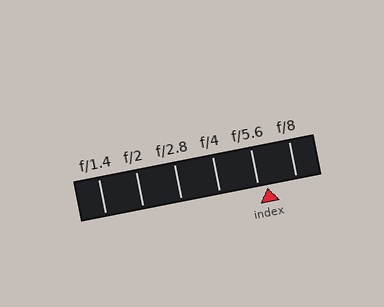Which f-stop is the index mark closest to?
The index mark is closest to f/5.6.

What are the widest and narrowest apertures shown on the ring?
The widest aperture shown is f/1.4 and the narrowest is f/8.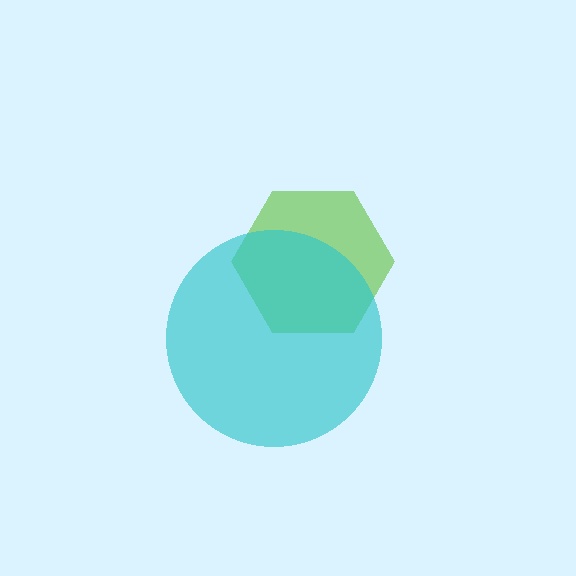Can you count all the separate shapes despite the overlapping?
Yes, there are 2 separate shapes.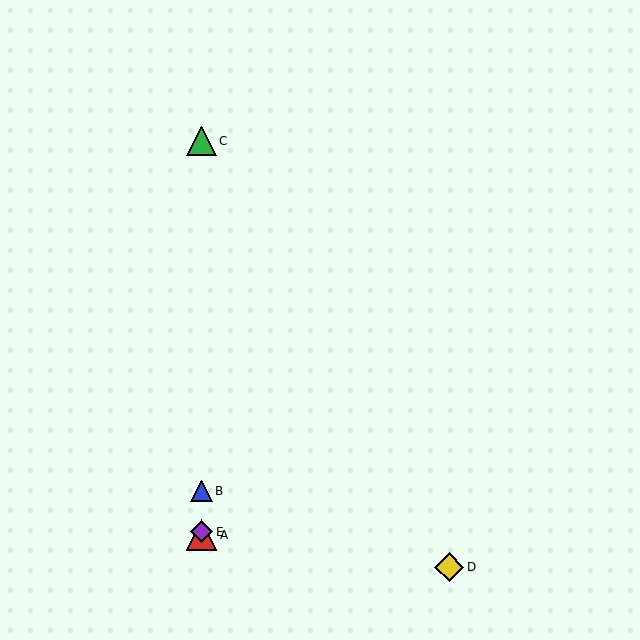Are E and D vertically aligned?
No, E is at x≈201 and D is at x≈449.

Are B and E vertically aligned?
Yes, both are at x≈201.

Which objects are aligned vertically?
Objects A, B, C, E are aligned vertically.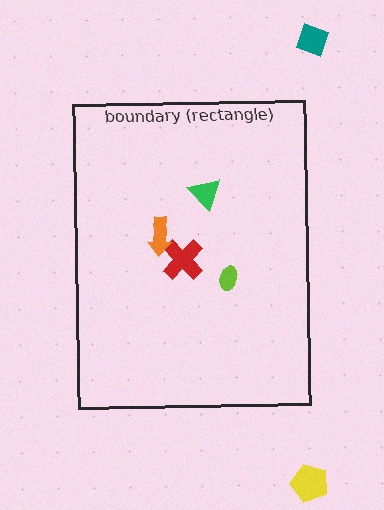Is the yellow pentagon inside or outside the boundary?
Outside.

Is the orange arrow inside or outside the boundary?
Inside.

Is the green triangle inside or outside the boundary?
Inside.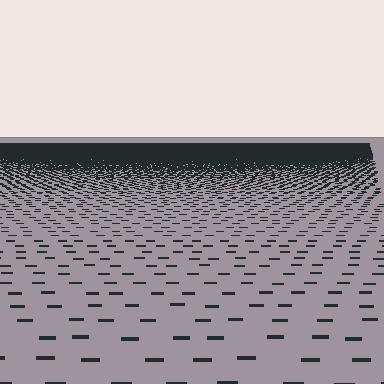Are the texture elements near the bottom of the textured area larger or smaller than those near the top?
Larger. Near the bottom, elements are closer to the viewer and appear at a bigger on-screen size.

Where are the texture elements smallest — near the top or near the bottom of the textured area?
Near the top.